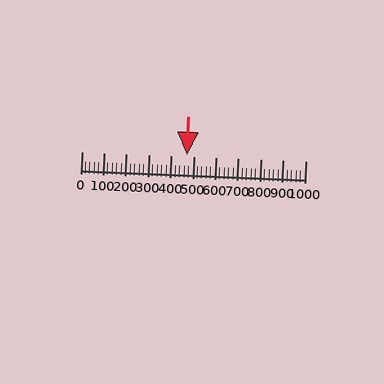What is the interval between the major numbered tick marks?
The major tick marks are spaced 100 units apart.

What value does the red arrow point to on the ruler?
The red arrow points to approximately 471.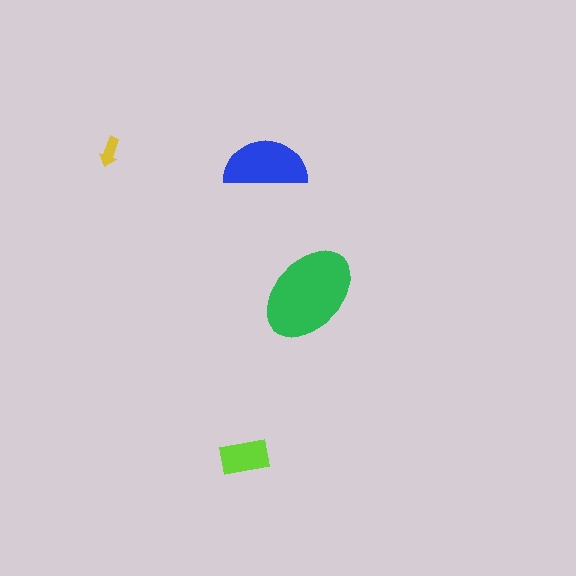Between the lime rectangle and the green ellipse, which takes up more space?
The green ellipse.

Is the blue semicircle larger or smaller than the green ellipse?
Smaller.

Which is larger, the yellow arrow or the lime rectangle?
The lime rectangle.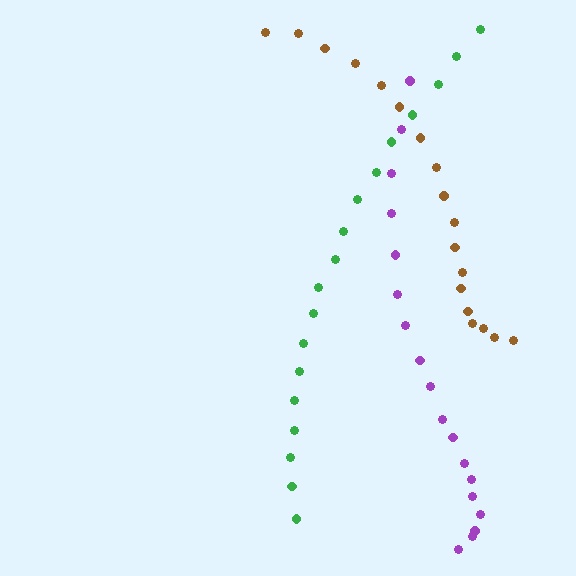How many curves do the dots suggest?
There are 3 distinct paths.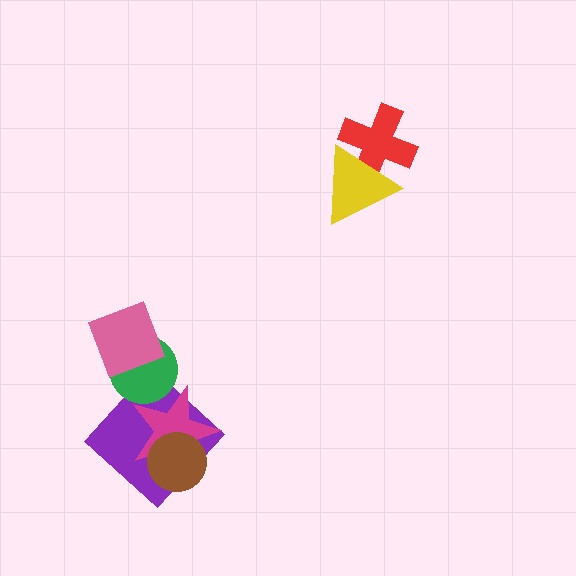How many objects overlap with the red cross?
1 object overlaps with the red cross.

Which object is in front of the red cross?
The yellow triangle is in front of the red cross.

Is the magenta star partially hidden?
Yes, it is partially covered by another shape.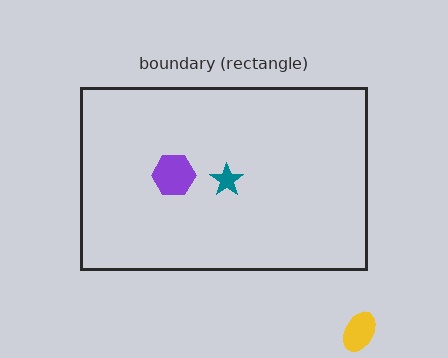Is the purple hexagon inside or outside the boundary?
Inside.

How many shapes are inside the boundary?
2 inside, 1 outside.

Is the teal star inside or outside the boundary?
Inside.